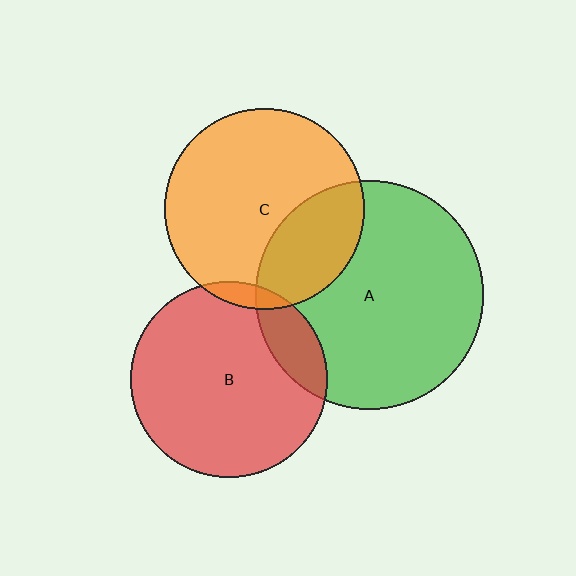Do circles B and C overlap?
Yes.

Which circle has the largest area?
Circle A (green).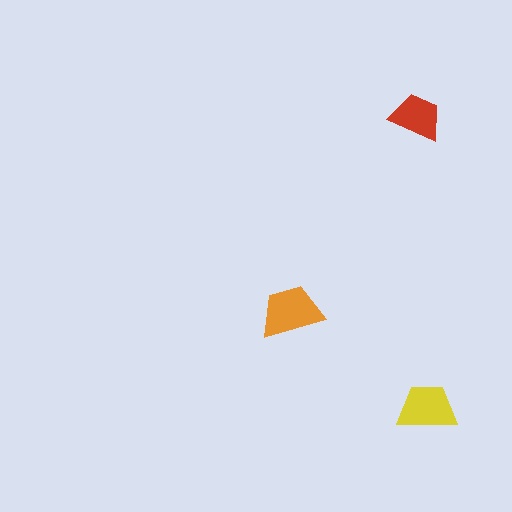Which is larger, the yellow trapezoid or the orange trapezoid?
The orange one.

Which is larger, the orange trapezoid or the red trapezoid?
The orange one.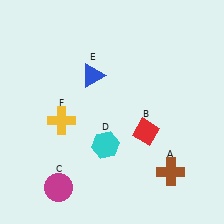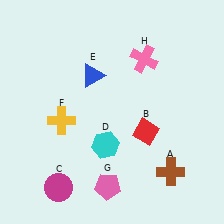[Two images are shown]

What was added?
A pink pentagon (G), a pink cross (H) were added in Image 2.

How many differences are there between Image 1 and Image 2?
There are 2 differences between the two images.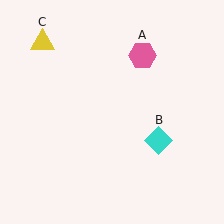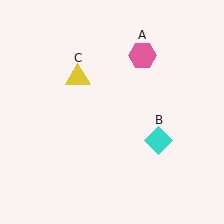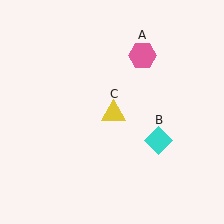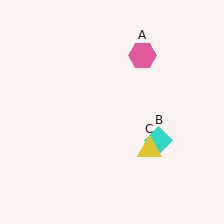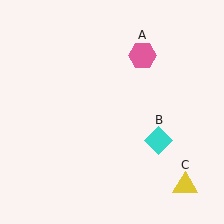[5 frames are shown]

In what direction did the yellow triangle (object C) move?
The yellow triangle (object C) moved down and to the right.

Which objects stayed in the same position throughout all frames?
Pink hexagon (object A) and cyan diamond (object B) remained stationary.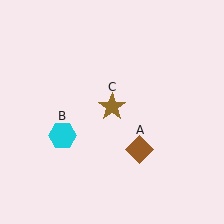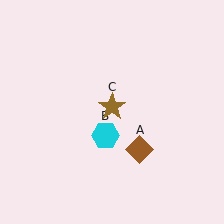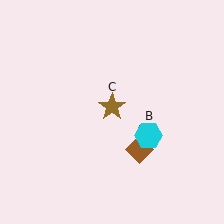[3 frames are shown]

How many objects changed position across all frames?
1 object changed position: cyan hexagon (object B).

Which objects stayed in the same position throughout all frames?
Brown diamond (object A) and brown star (object C) remained stationary.